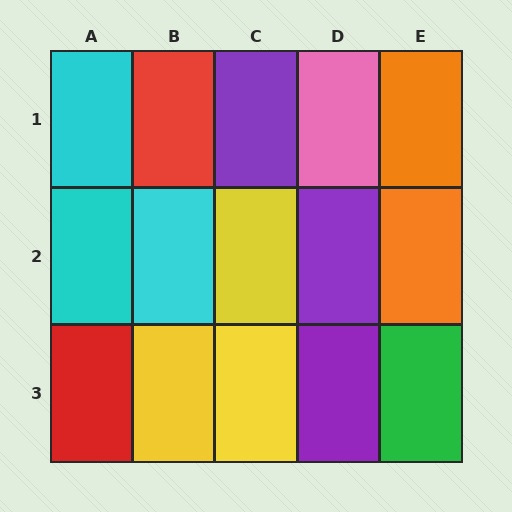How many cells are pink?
1 cell is pink.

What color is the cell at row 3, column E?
Green.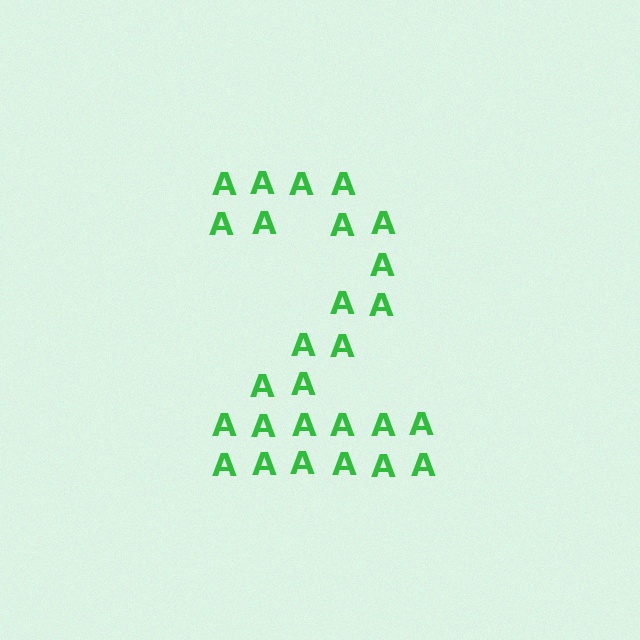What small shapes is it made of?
It is made of small letter A's.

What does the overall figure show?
The overall figure shows the digit 2.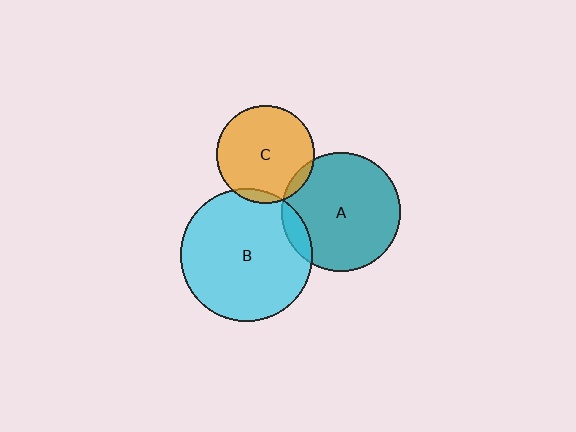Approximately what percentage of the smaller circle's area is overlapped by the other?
Approximately 5%.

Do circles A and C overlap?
Yes.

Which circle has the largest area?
Circle B (cyan).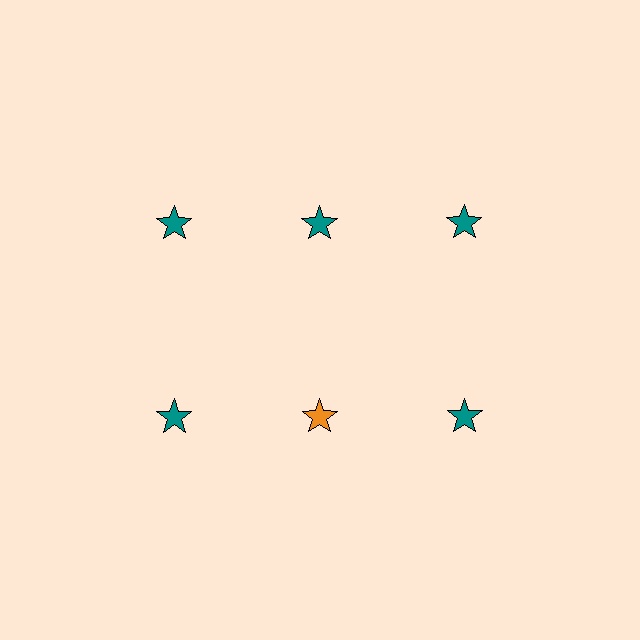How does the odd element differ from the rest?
It has a different color: orange instead of teal.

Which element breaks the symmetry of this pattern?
The orange star in the second row, second from left column breaks the symmetry. All other shapes are teal stars.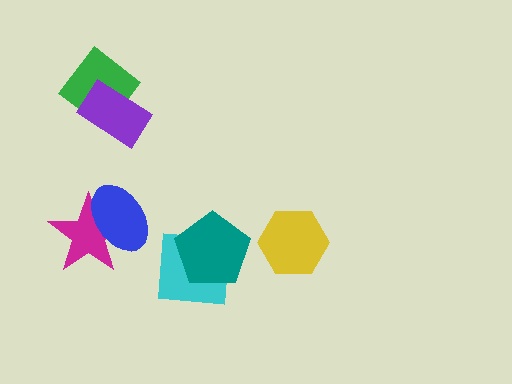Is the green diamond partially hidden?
Yes, it is partially covered by another shape.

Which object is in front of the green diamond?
The purple rectangle is in front of the green diamond.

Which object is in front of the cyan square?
The teal pentagon is in front of the cyan square.